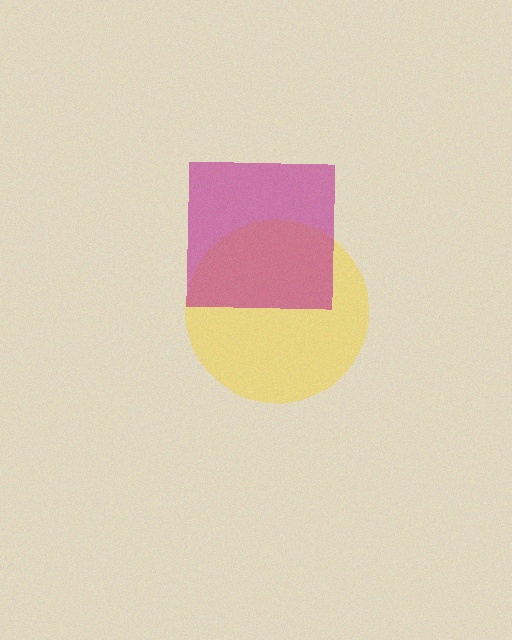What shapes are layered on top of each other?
The layered shapes are: a yellow circle, a magenta square.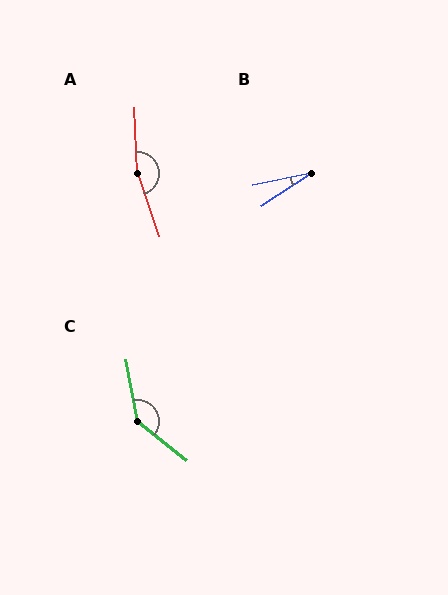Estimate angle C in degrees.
Approximately 138 degrees.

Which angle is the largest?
A, at approximately 164 degrees.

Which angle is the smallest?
B, at approximately 22 degrees.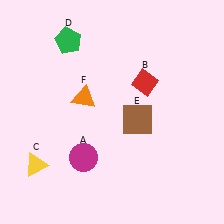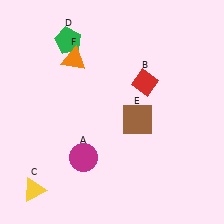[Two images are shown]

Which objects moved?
The objects that moved are: the yellow triangle (C), the orange triangle (F).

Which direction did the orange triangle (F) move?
The orange triangle (F) moved up.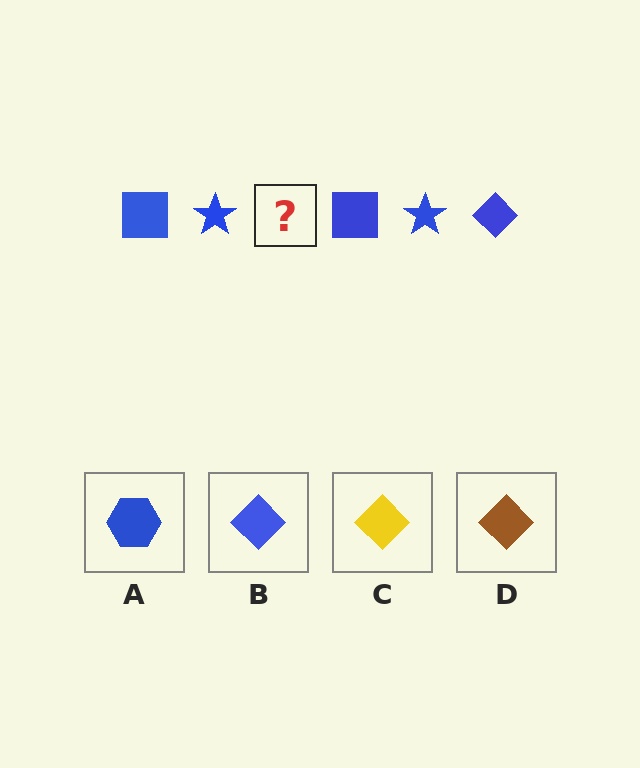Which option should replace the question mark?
Option B.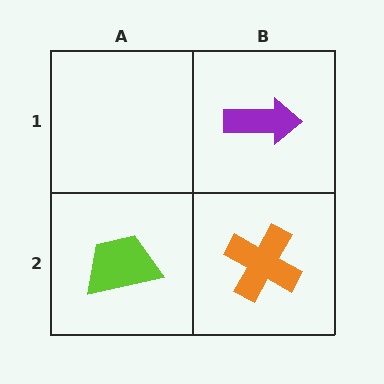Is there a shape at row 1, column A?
No, that cell is empty.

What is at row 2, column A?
A lime trapezoid.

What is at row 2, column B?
An orange cross.